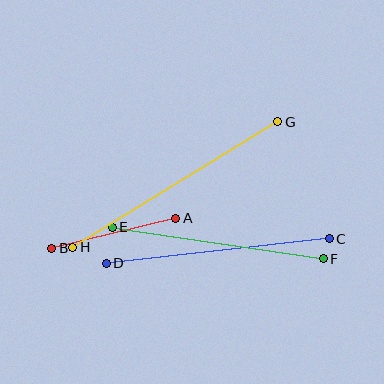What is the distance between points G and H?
The distance is approximately 240 pixels.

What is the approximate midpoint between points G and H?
The midpoint is at approximately (175, 184) pixels.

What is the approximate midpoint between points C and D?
The midpoint is at approximately (218, 251) pixels.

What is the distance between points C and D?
The distance is approximately 224 pixels.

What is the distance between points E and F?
The distance is approximately 213 pixels.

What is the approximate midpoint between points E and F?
The midpoint is at approximately (218, 243) pixels.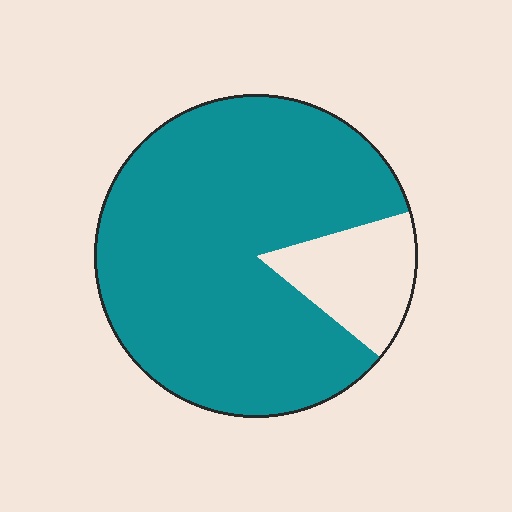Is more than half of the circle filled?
Yes.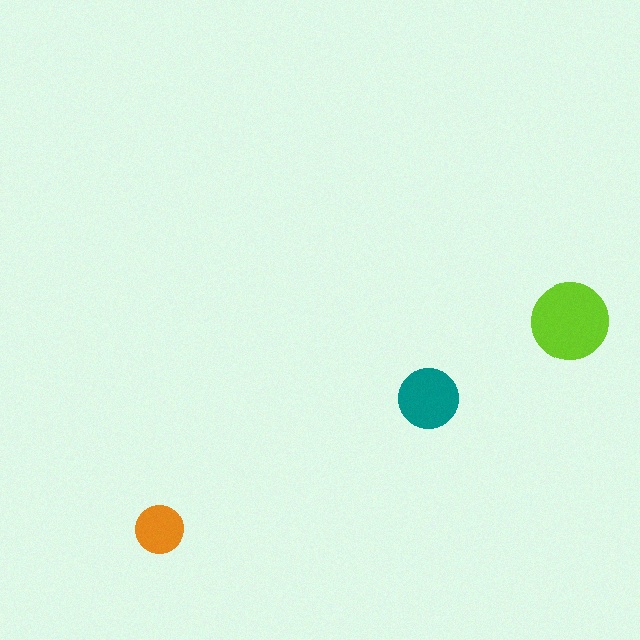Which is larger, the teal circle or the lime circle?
The lime one.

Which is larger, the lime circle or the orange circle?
The lime one.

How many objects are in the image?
There are 3 objects in the image.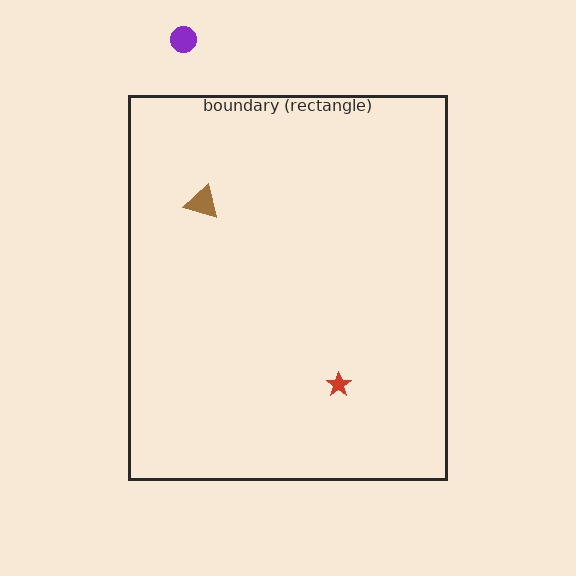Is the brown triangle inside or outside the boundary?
Inside.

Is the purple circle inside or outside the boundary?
Outside.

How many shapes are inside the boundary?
2 inside, 1 outside.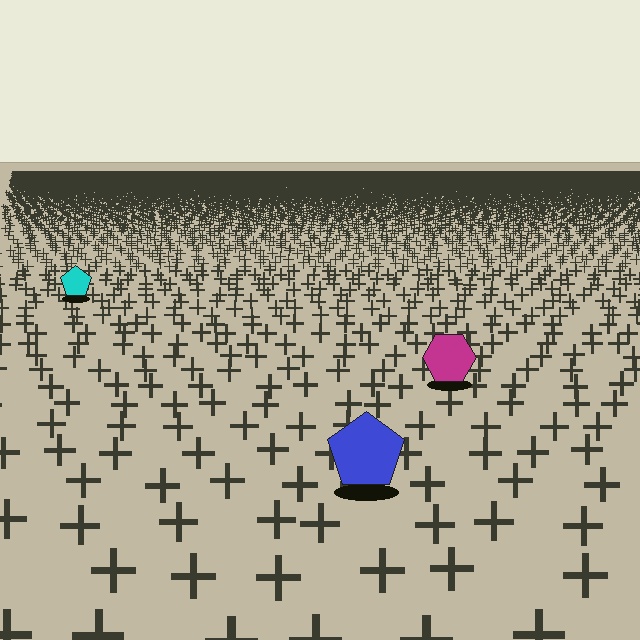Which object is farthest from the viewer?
The cyan pentagon is farthest from the viewer. It appears smaller and the ground texture around it is denser.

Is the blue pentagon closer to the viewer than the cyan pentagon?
Yes. The blue pentagon is closer — you can tell from the texture gradient: the ground texture is coarser near it.